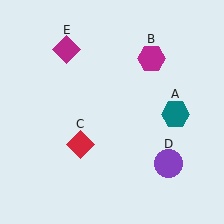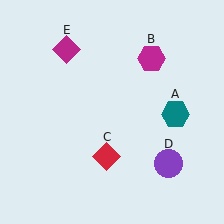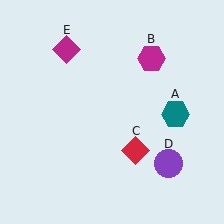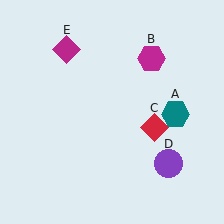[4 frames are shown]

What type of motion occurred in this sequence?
The red diamond (object C) rotated counterclockwise around the center of the scene.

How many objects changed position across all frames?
1 object changed position: red diamond (object C).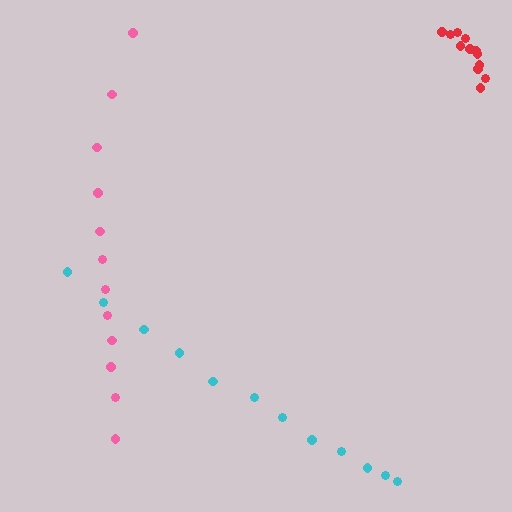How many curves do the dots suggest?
There are 3 distinct paths.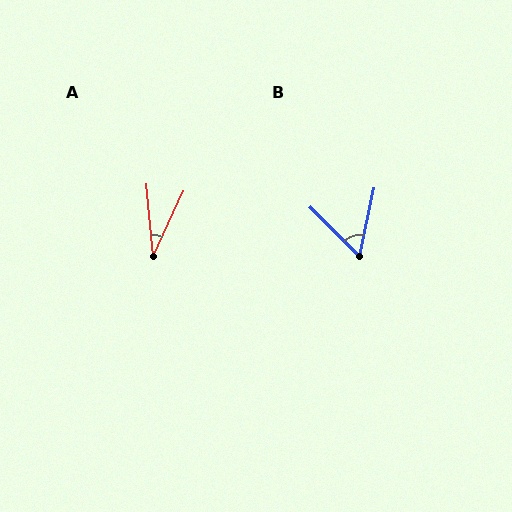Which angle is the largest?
B, at approximately 57 degrees.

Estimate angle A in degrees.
Approximately 30 degrees.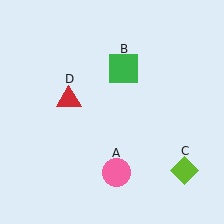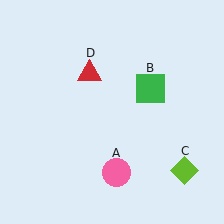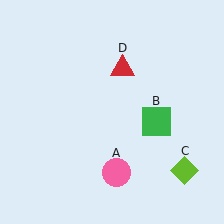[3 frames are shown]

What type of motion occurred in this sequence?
The green square (object B), red triangle (object D) rotated clockwise around the center of the scene.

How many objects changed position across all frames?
2 objects changed position: green square (object B), red triangle (object D).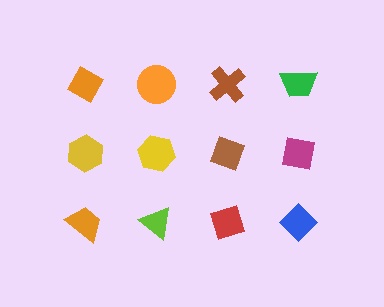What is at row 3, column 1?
An orange trapezoid.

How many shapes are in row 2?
4 shapes.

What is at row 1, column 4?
A green trapezoid.